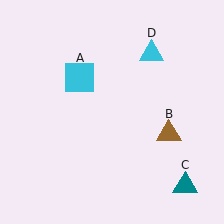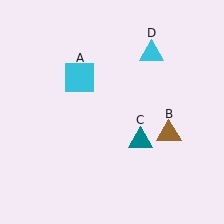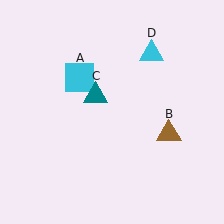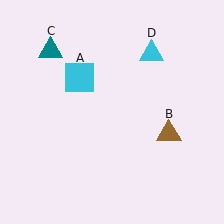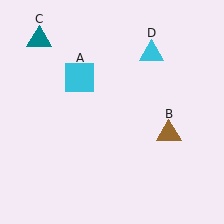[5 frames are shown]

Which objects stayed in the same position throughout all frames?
Cyan square (object A) and brown triangle (object B) and cyan triangle (object D) remained stationary.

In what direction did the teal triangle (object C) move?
The teal triangle (object C) moved up and to the left.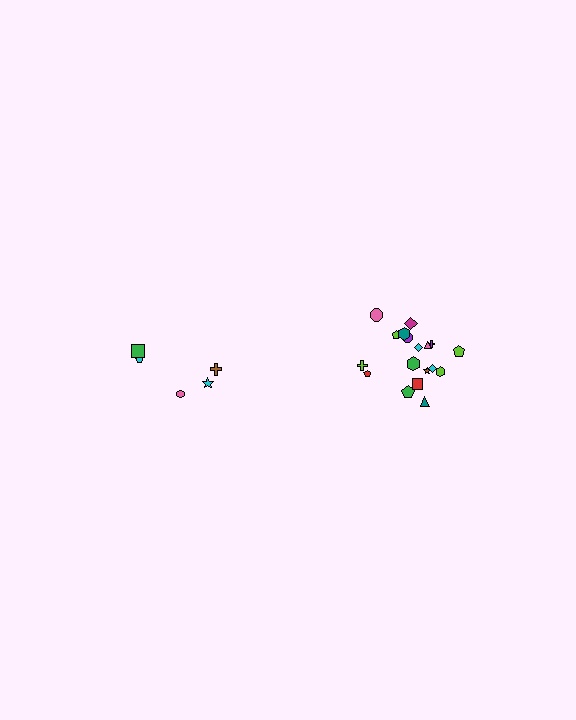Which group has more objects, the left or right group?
The right group.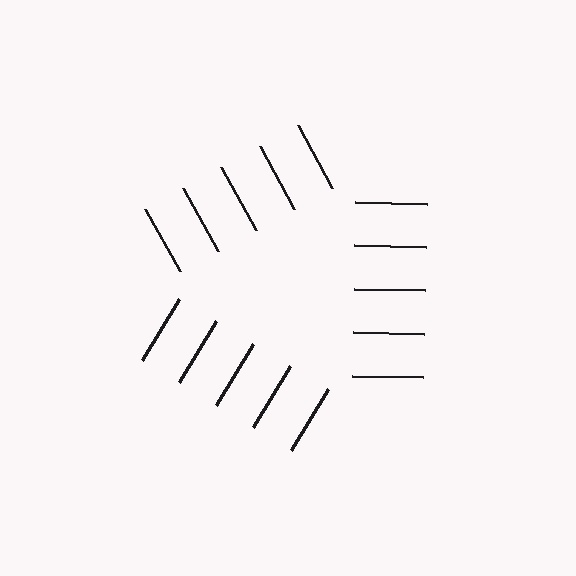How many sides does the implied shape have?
3 sides — the line-ends trace a triangle.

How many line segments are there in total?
15 — 5 along each of the 3 edges.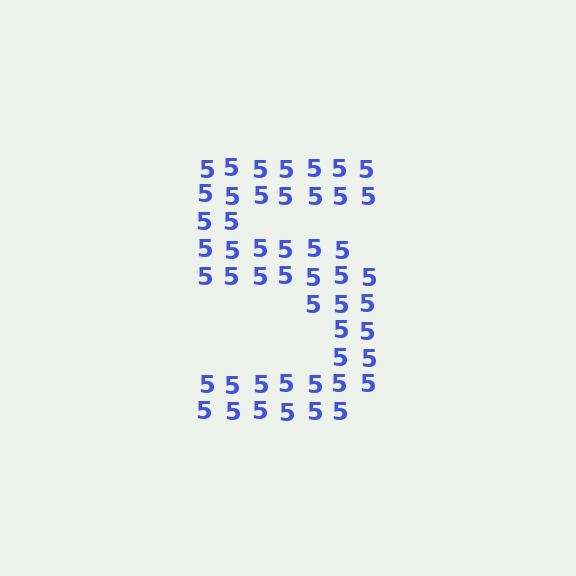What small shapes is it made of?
It is made of small digit 5's.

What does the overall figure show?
The overall figure shows the digit 5.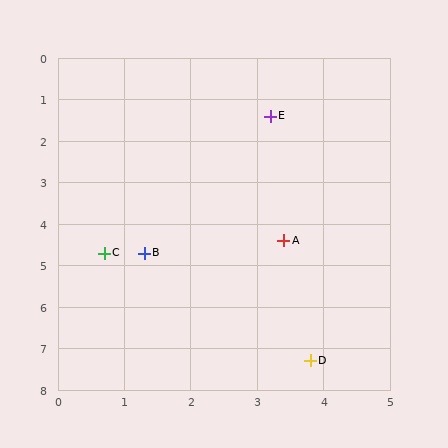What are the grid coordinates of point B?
Point B is at approximately (1.3, 4.7).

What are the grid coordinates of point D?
Point D is at approximately (3.8, 7.3).